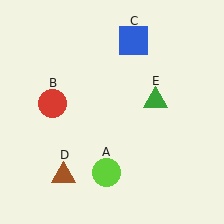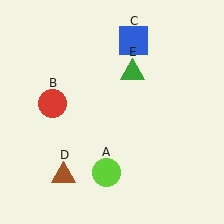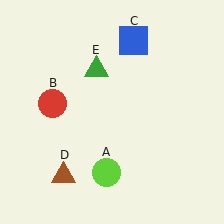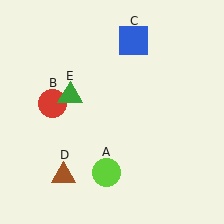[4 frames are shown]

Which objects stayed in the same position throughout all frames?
Lime circle (object A) and red circle (object B) and blue square (object C) and brown triangle (object D) remained stationary.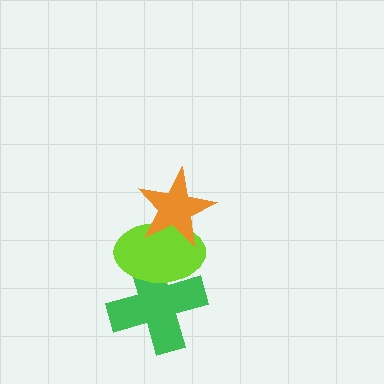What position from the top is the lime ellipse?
The lime ellipse is 2nd from the top.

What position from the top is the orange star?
The orange star is 1st from the top.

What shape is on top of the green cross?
The lime ellipse is on top of the green cross.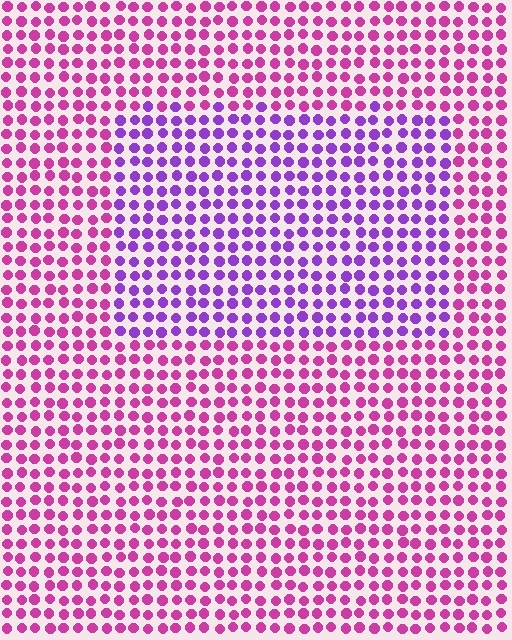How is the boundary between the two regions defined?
The boundary is defined purely by a slight shift in hue (about 42 degrees). Spacing, size, and orientation are identical on both sides.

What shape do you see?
I see a rectangle.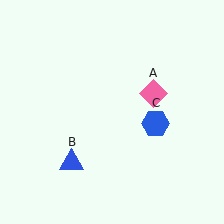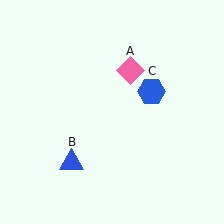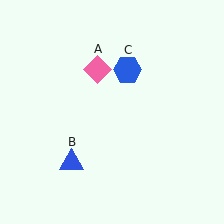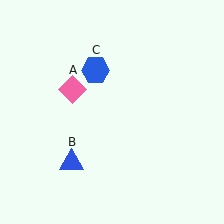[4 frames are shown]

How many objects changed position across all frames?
2 objects changed position: pink diamond (object A), blue hexagon (object C).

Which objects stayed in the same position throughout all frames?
Blue triangle (object B) remained stationary.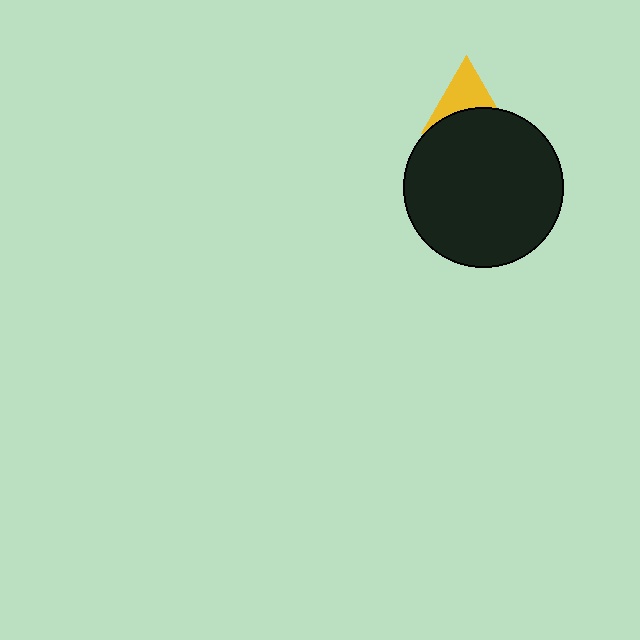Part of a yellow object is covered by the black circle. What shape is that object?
It is a triangle.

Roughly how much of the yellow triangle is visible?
About half of it is visible (roughly 54%).